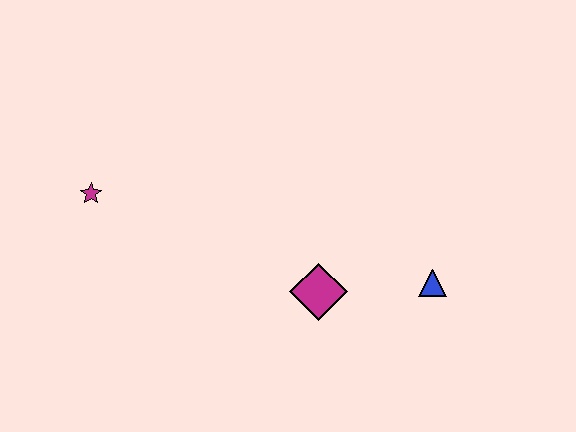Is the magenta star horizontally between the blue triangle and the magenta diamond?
No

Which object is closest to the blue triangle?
The magenta diamond is closest to the blue triangle.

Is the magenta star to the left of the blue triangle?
Yes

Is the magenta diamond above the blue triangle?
No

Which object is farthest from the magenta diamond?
The magenta star is farthest from the magenta diamond.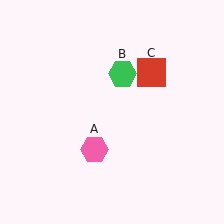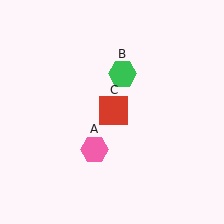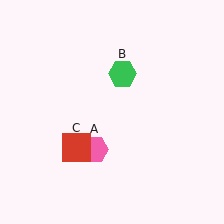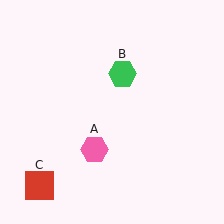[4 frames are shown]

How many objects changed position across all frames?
1 object changed position: red square (object C).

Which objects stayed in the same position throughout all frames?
Pink hexagon (object A) and green hexagon (object B) remained stationary.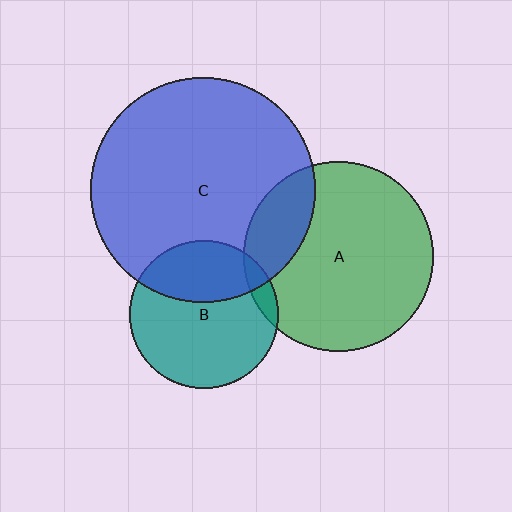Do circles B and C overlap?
Yes.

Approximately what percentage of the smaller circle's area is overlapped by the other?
Approximately 35%.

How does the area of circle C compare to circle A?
Approximately 1.4 times.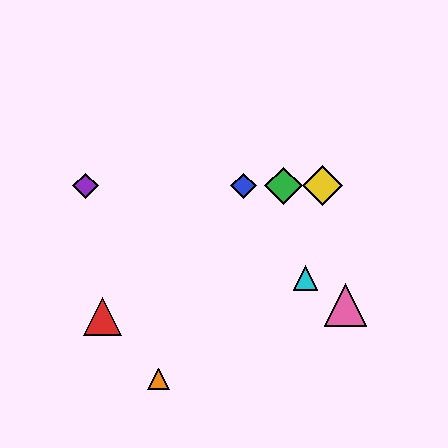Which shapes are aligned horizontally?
The blue diamond, the green diamond, the yellow diamond, the purple diamond are aligned horizontally.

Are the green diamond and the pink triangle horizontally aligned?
No, the green diamond is at y≈186 and the pink triangle is at y≈305.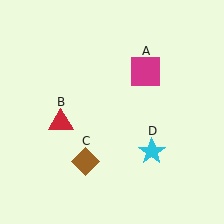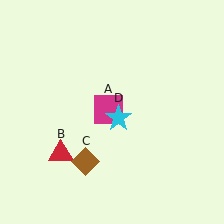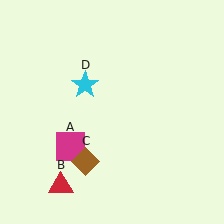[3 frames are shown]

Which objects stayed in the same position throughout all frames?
Brown diamond (object C) remained stationary.